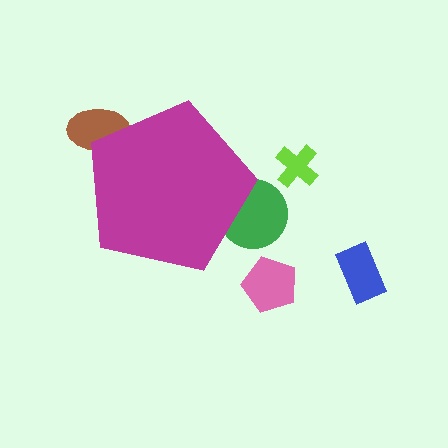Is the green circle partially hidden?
Yes, the green circle is partially hidden behind the magenta pentagon.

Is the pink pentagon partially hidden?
No, the pink pentagon is fully visible.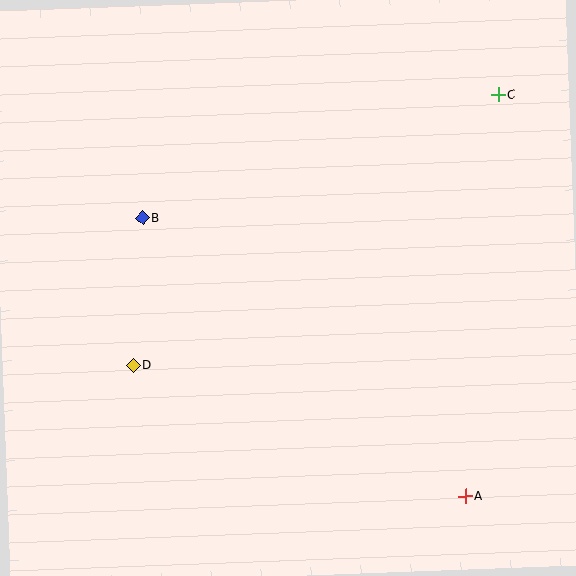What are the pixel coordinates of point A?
Point A is at (465, 496).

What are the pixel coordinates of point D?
Point D is at (133, 366).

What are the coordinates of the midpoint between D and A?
The midpoint between D and A is at (299, 431).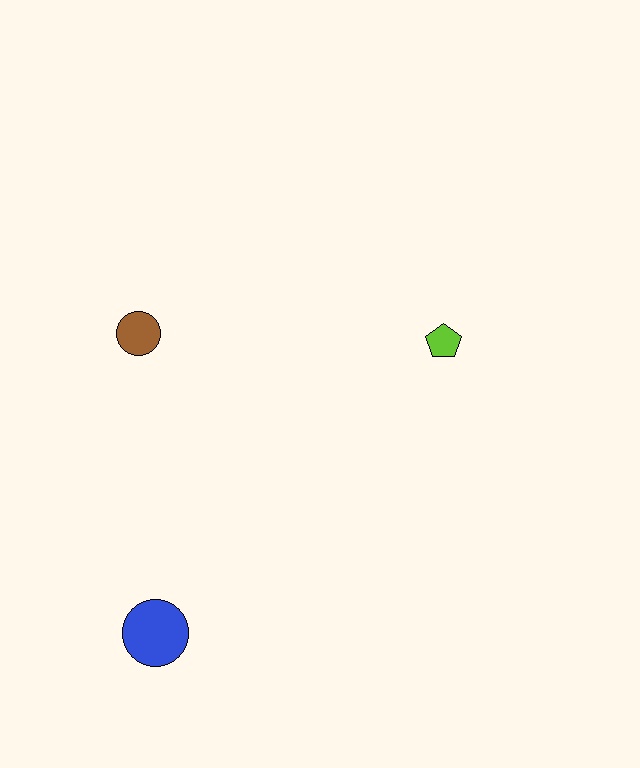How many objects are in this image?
There are 3 objects.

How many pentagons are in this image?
There is 1 pentagon.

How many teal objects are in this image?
There are no teal objects.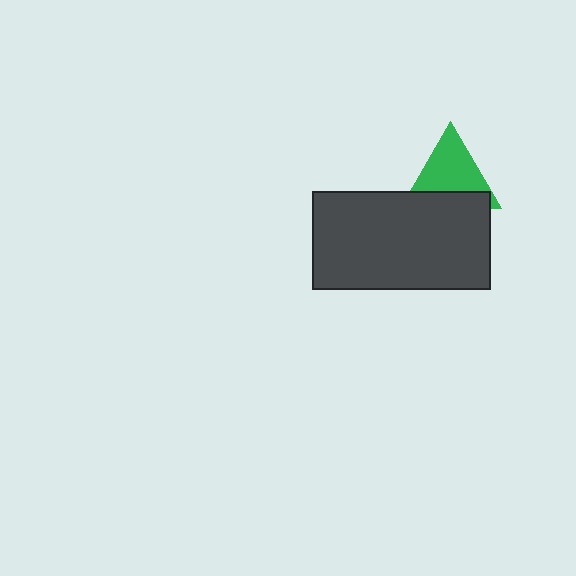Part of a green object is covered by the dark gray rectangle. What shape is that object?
It is a triangle.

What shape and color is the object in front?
The object in front is a dark gray rectangle.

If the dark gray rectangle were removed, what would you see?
You would see the complete green triangle.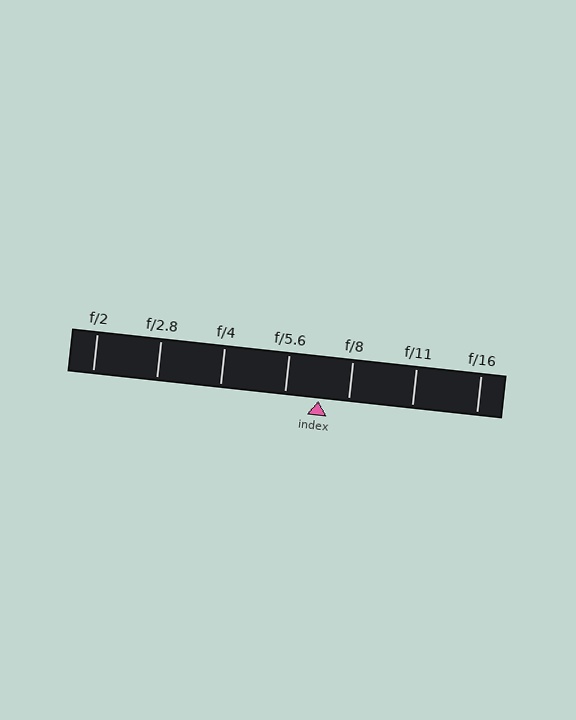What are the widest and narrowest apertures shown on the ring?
The widest aperture shown is f/2 and the narrowest is f/16.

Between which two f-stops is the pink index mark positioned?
The index mark is between f/5.6 and f/8.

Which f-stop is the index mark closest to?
The index mark is closest to f/8.